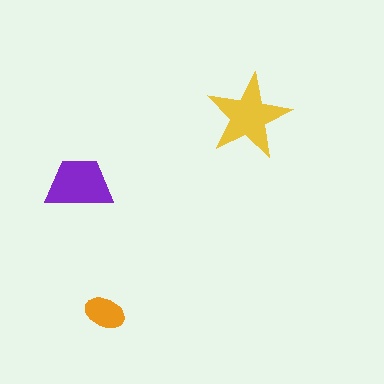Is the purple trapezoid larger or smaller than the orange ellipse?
Larger.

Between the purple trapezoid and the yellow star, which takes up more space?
The yellow star.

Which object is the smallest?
The orange ellipse.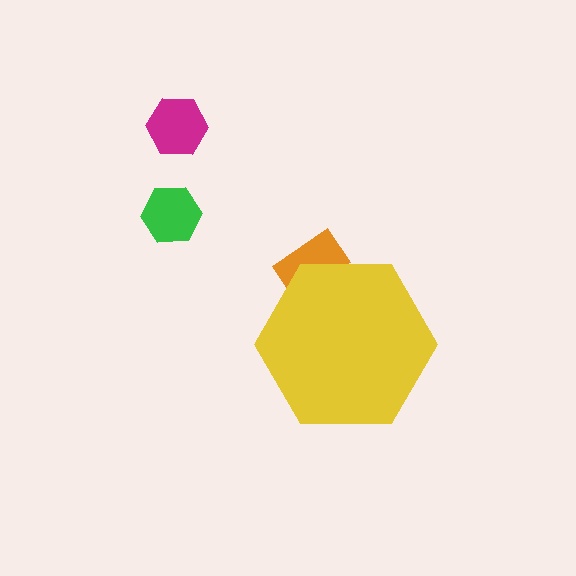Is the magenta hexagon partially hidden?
No, the magenta hexagon is fully visible.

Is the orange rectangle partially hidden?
Yes, the orange rectangle is partially hidden behind the yellow hexagon.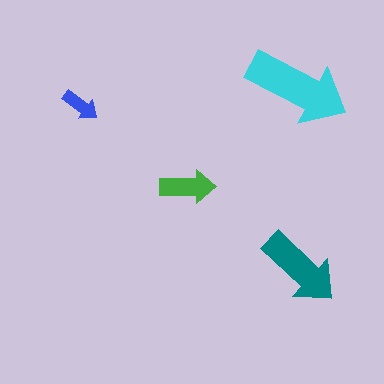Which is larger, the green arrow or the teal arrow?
The teal one.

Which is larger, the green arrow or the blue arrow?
The green one.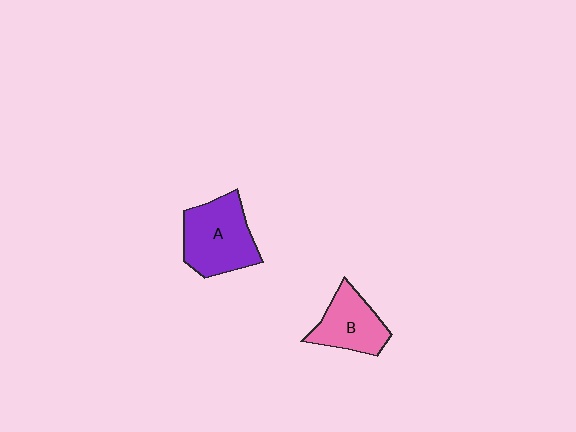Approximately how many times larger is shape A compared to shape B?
Approximately 1.3 times.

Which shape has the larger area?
Shape A (purple).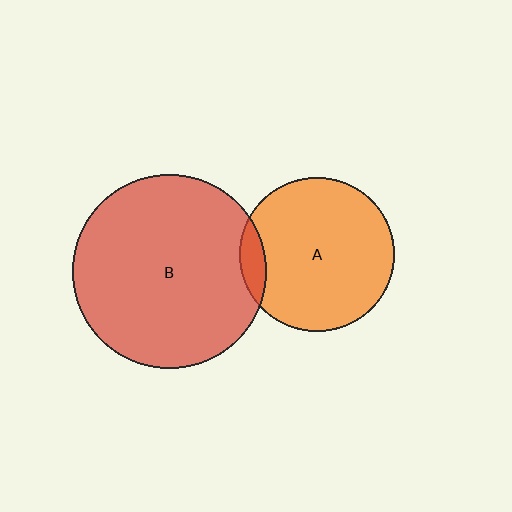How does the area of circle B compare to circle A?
Approximately 1.6 times.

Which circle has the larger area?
Circle B (red).